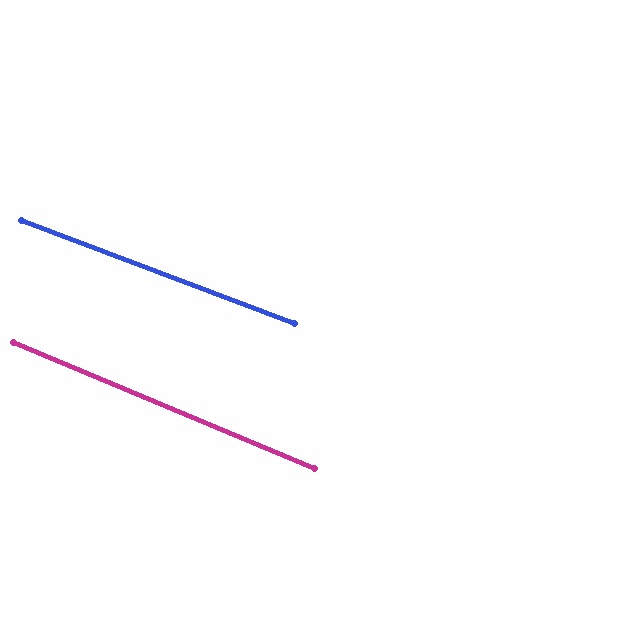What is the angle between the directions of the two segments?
Approximately 2 degrees.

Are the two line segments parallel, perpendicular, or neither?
Parallel — their directions differ by only 1.9°.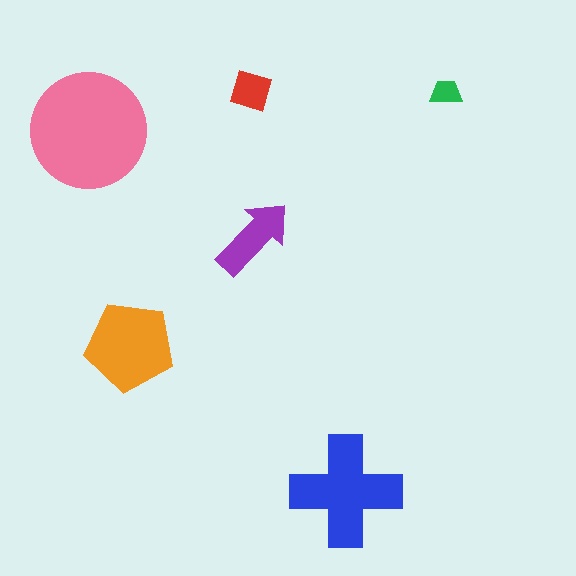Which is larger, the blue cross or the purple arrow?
The blue cross.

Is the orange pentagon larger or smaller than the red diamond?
Larger.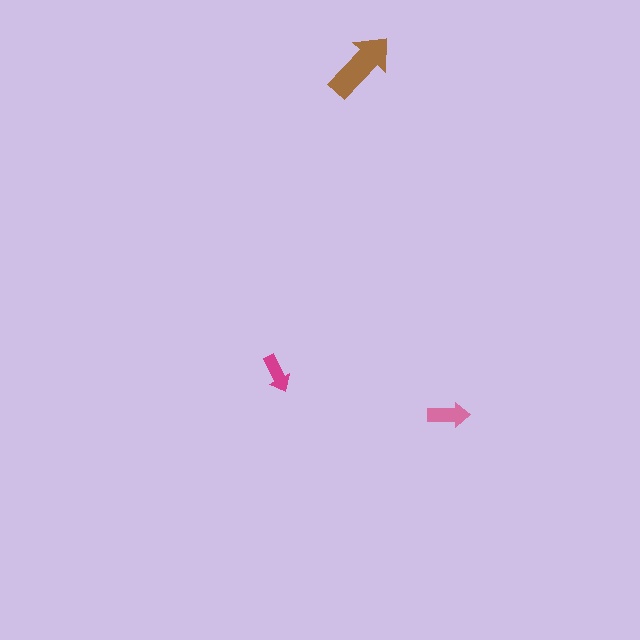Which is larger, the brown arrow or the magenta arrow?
The brown one.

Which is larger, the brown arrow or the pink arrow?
The brown one.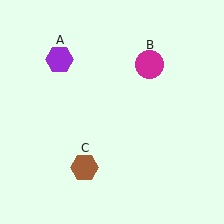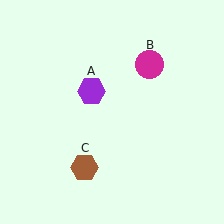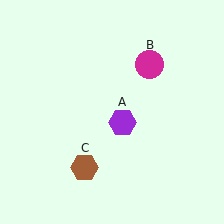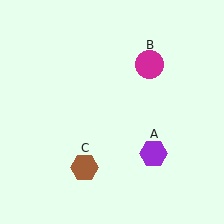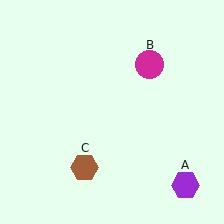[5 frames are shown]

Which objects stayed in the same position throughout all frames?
Magenta circle (object B) and brown hexagon (object C) remained stationary.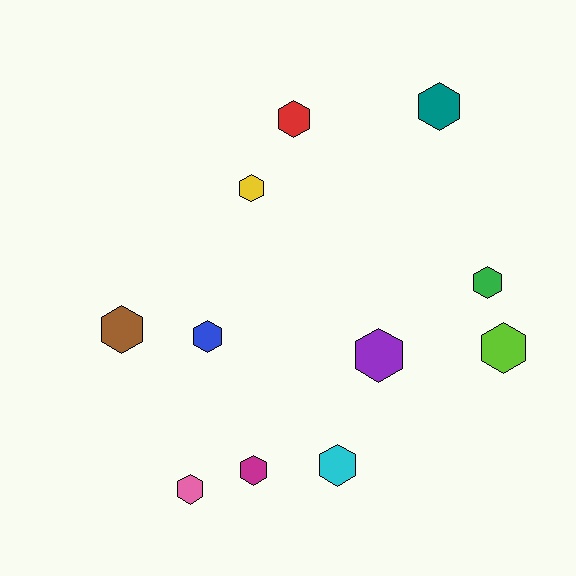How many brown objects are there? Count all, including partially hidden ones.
There is 1 brown object.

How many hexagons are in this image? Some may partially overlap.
There are 11 hexagons.